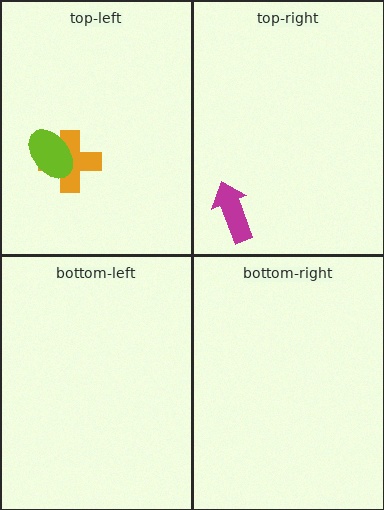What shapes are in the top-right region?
The magenta arrow.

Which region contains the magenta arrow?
The top-right region.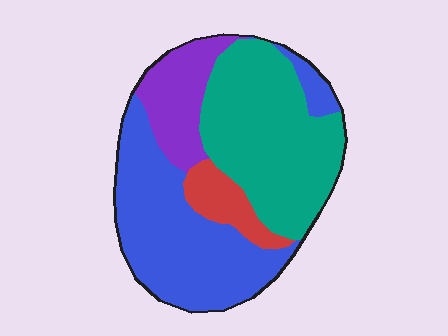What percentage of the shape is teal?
Teal covers 38% of the shape.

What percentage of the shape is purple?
Purple takes up less than a quarter of the shape.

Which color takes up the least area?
Red, at roughly 10%.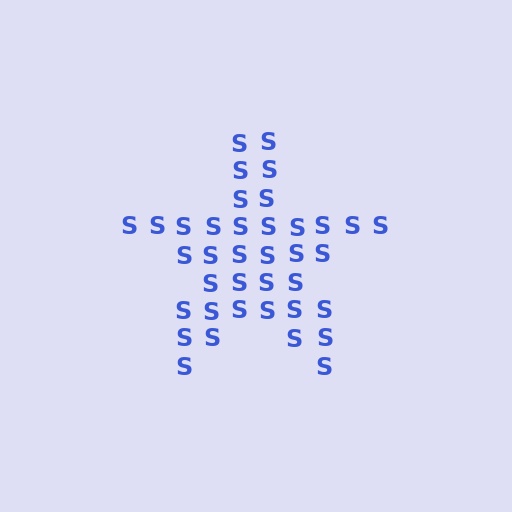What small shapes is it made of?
It is made of small letter S's.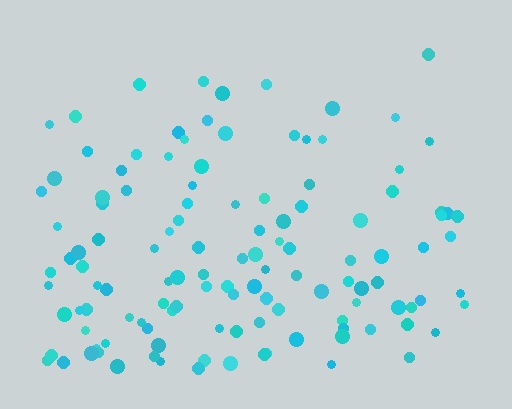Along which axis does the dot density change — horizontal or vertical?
Vertical.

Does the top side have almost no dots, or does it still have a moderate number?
Still a moderate number, just noticeably fewer than the bottom.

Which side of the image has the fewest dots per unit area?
The top.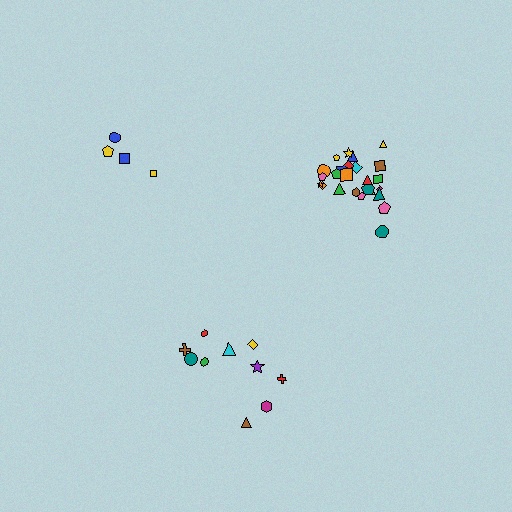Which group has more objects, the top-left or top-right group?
The top-right group.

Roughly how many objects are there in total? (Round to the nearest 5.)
Roughly 40 objects in total.